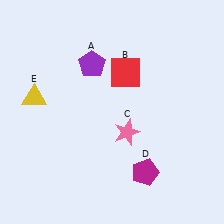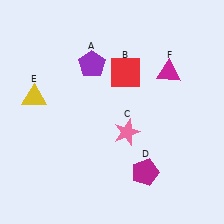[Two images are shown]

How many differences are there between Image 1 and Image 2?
There is 1 difference between the two images.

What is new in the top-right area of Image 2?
A magenta triangle (F) was added in the top-right area of Image 2.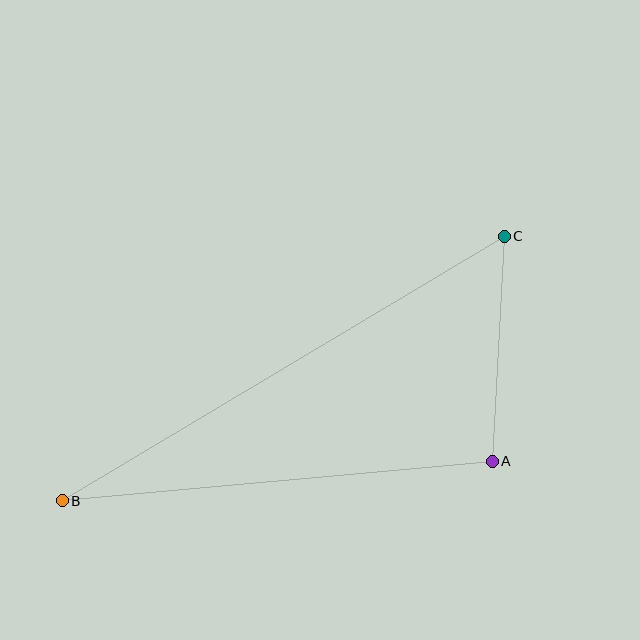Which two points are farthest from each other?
Points B and C are farthest from each other.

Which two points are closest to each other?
Points A and C are closest to each other.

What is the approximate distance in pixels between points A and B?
The distance between A and B is approximately 432 pixels.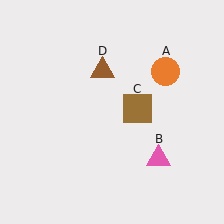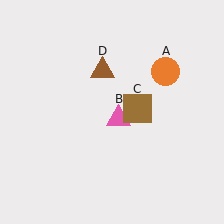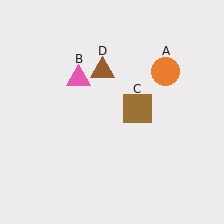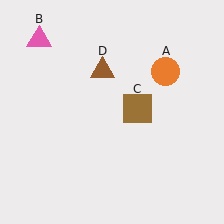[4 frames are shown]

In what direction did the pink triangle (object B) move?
The pink triangle (object B) moved up and to the left.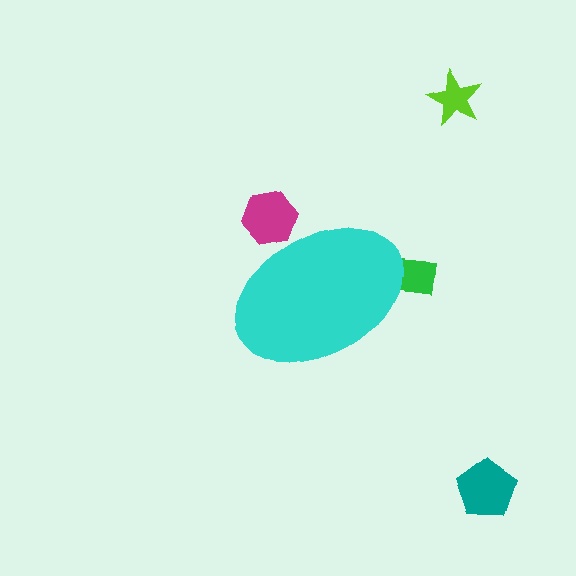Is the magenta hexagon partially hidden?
Yes, the magenta hexagon is partially hidden behind the cyan ellipse.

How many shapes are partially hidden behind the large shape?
2 shapes are partially hidden.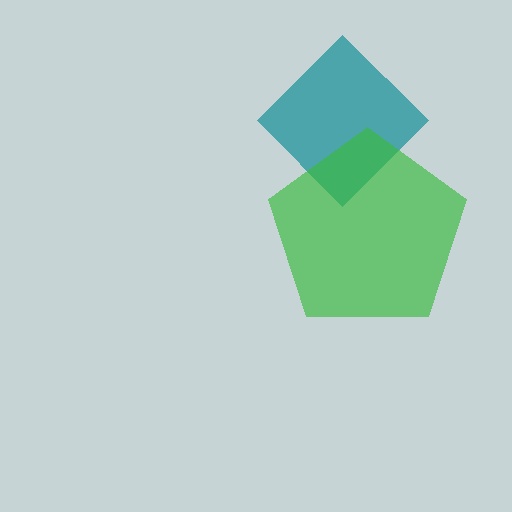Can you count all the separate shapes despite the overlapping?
Yes, there are 2 separate shapes.